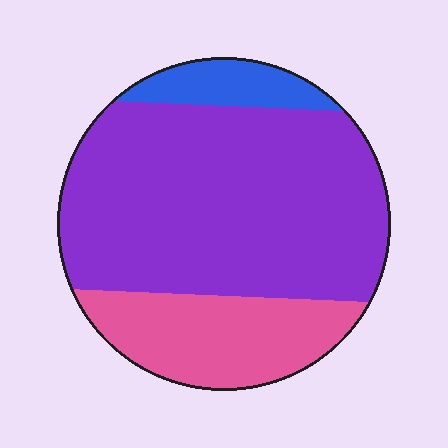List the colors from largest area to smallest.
From largest to smallest: purple, pink, blue.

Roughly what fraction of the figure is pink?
Pink takes up about one quarter (1/4) of the figure.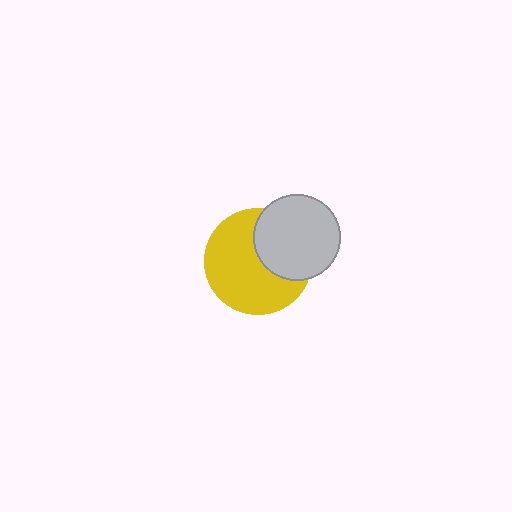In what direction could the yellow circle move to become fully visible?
The yellow circle could move toward the lower-left. That would shift it out from behind the light gray circle entirely.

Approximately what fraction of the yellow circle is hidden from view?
Roughly 34% of the yellow circle is hidden behind the light gray circle.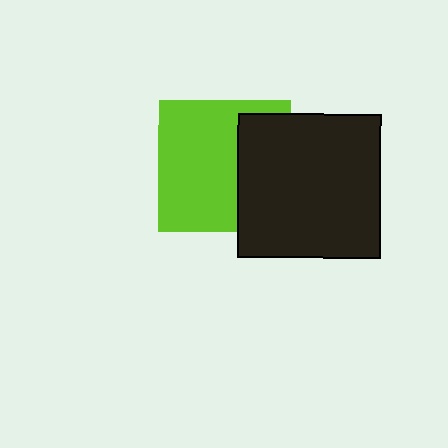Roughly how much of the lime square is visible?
About half of it is visible (roughly 65%).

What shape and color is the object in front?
The object in front is a black square.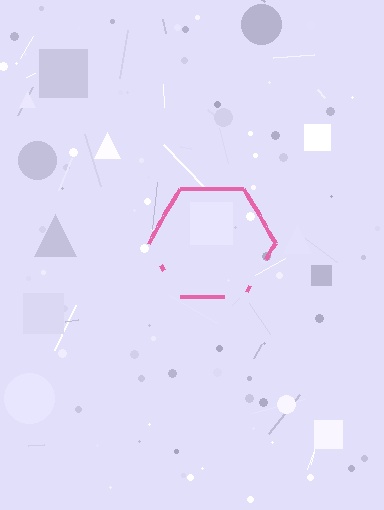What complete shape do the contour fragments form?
The contour fragments form a hexagon.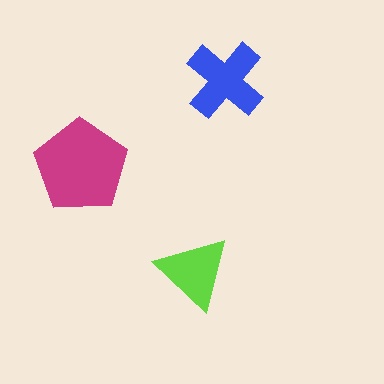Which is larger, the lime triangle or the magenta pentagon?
The magenta pentagon.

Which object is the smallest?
The lime triangle.